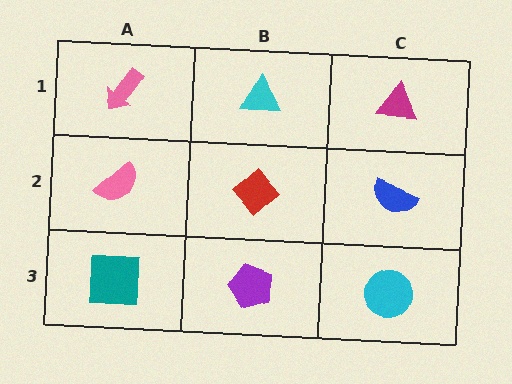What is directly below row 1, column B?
A red diamond.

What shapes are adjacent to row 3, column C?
A blue semicircle (row 2, column C), a purple pentagon (row 3, column B).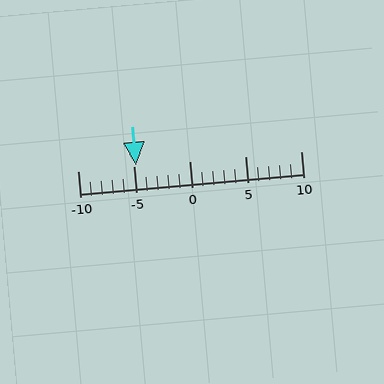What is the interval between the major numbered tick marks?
The major tick marks are spaced 5 units apart.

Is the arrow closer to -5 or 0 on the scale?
The arrow is closer to -5.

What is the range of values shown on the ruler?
The ruler shows values from -10 to 10.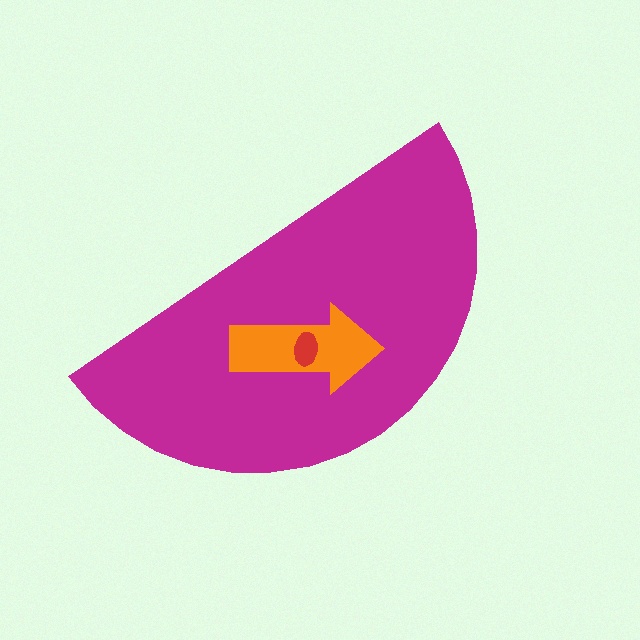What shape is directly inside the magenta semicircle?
The orange arrow.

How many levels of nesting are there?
3.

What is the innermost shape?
The red ellipse.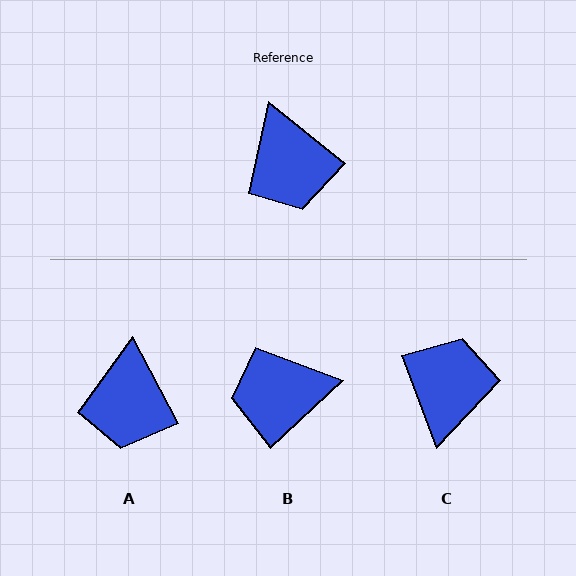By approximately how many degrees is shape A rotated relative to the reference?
Approximately 24 degrees clockwise.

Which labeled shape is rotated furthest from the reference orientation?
C, about 149 degrees away.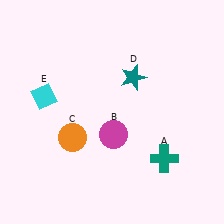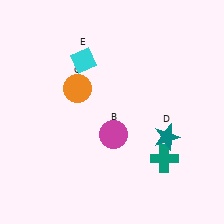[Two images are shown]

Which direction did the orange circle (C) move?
The orange circle (C) moved up.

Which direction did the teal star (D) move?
The teal star (D) moved down.